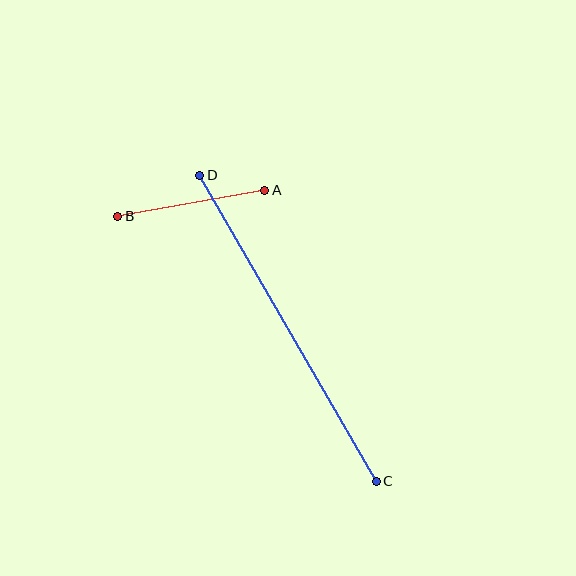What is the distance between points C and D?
The distance is approximately 353 pixels.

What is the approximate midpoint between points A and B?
The midpoint is at approximately (191, 203) pixels.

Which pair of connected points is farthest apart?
Points C and D are farthest apart.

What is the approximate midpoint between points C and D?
The midpoint is at approximately (288, 328) pixels.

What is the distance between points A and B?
The distance is approximately 149 pixels.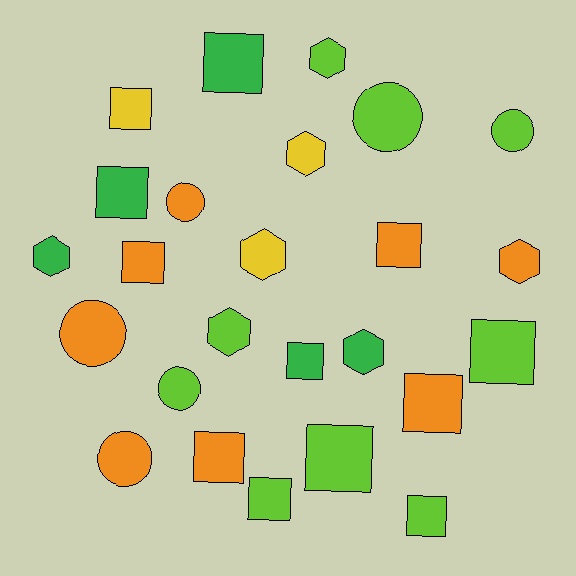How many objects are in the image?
There are 25 objects.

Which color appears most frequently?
Lime, with 9 objects.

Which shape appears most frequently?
Square, with 12 objects.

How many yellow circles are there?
There are no yellow circles.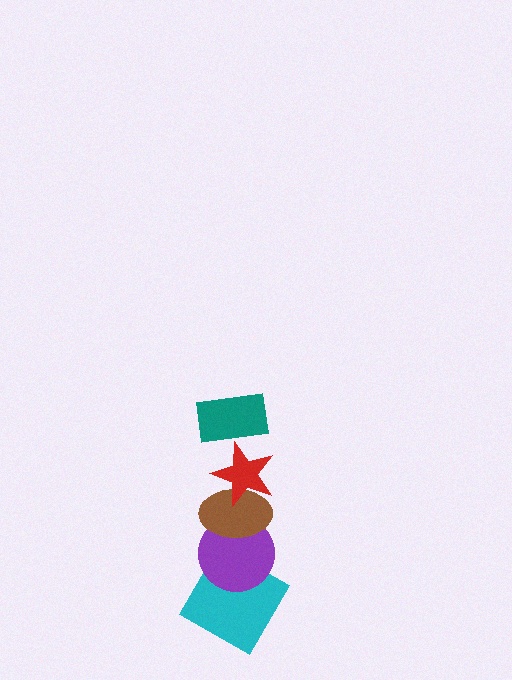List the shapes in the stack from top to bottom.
From top to bottom: the teal rectangle, the red star, the brown ellipse, the purple circle, the cyan square.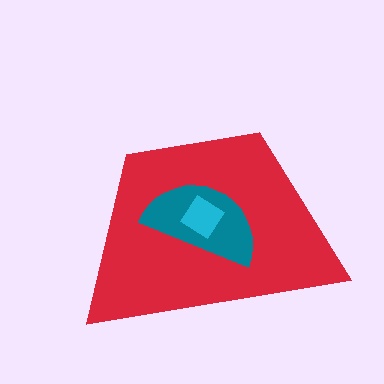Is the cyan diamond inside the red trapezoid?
Yes.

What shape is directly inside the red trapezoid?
The teal semicircle.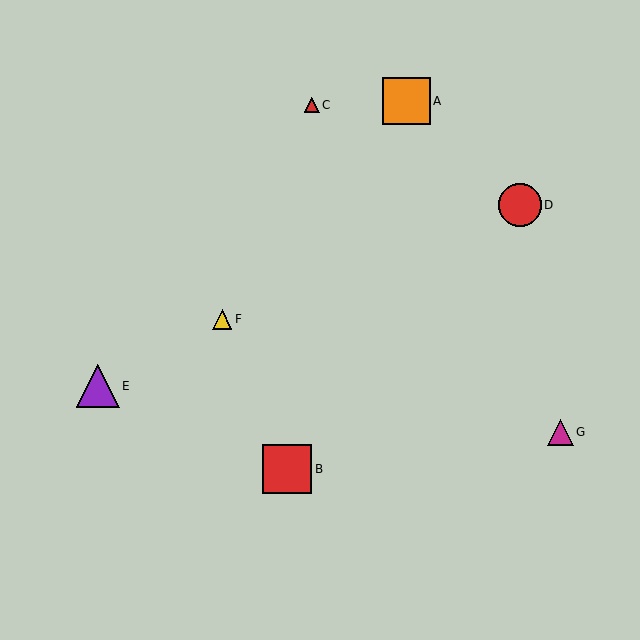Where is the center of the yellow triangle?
The center of the yellow triangle is at (222, 319).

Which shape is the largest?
The red square (labeled B) is the largest.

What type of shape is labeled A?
Shape A is an orange square.